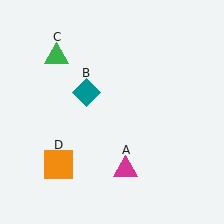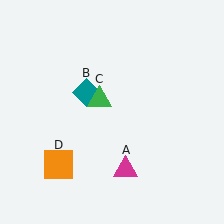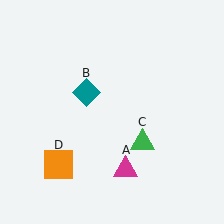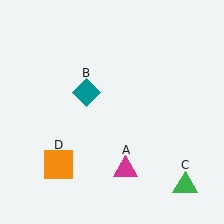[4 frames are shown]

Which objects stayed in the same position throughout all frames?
Magenta triangle (object A) and teal diamond (object B) and orange square (object D) remained stationary.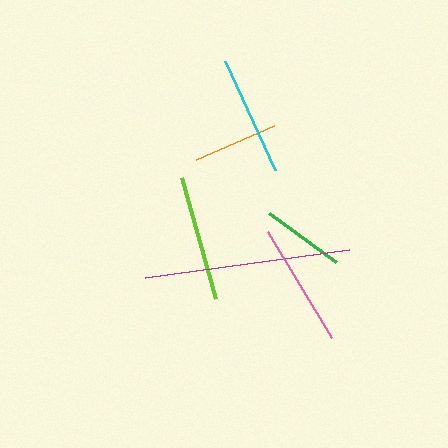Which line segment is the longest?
The magenta line is the longest at approximately 205 pixels.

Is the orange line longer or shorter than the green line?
The orange line is longer than the green line.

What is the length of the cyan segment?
The cyan segment is approximately 120 pixels long.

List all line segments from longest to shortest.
From longest to shortest: magenta, lime, pink, cyan, orange, green.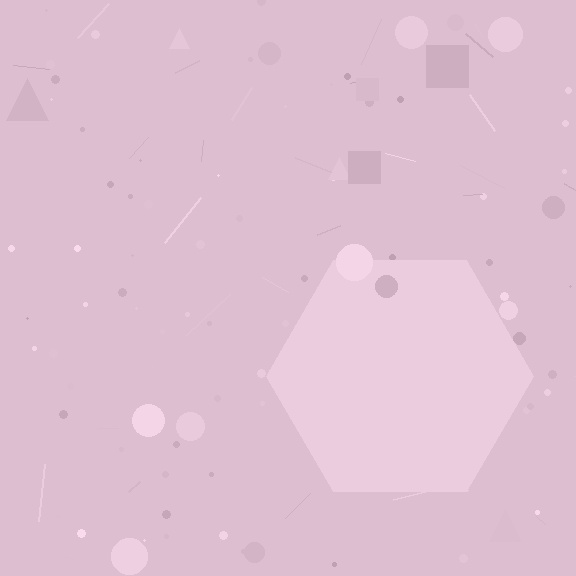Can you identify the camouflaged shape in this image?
The camouflaged shape is a hexagon.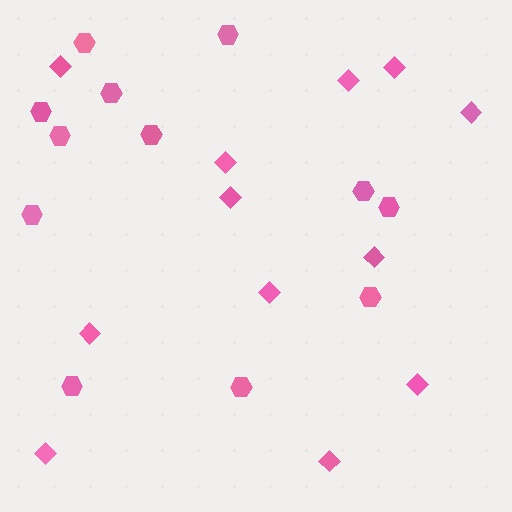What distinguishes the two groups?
There are 2 groups: one group of diamonds (12) and one group of hexagons (12).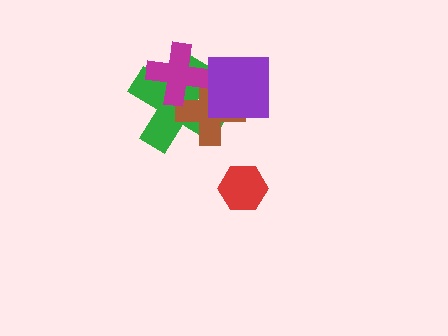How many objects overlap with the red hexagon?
0 objects overlap with the red hexagon.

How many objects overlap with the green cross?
3 objects overlap with the green cross.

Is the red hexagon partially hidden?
No, no other shape covers it.